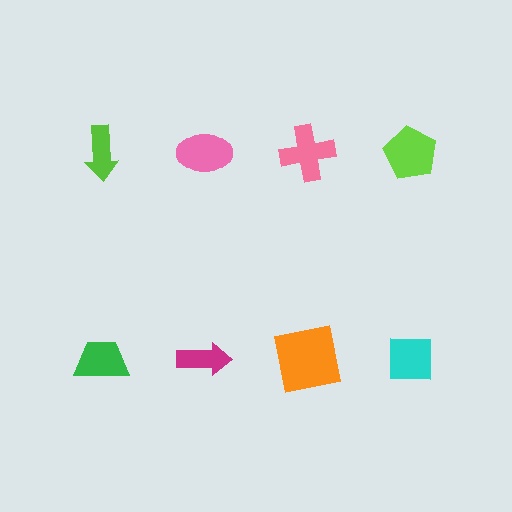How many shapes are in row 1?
4 shapes.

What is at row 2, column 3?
An orange square.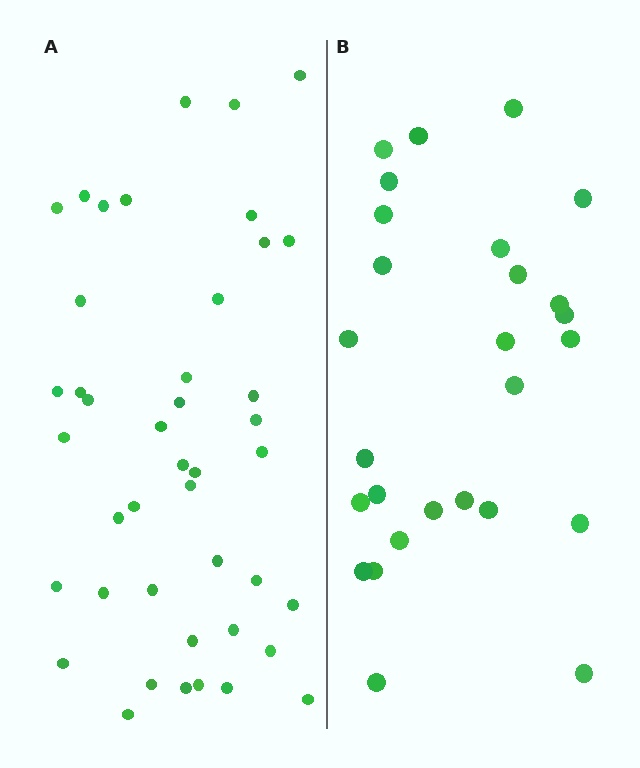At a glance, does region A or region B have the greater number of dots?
Region A (the left region) has more dots.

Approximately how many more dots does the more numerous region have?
Region A has approximately 15 more dots than region B.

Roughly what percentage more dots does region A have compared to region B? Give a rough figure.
About 60% more.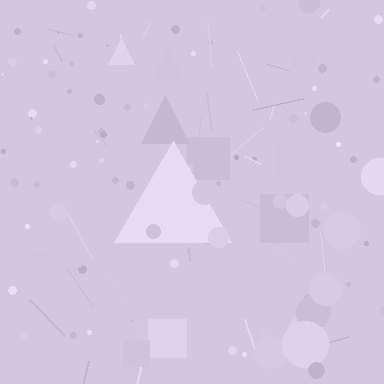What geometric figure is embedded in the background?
A triangle is embedded in the background.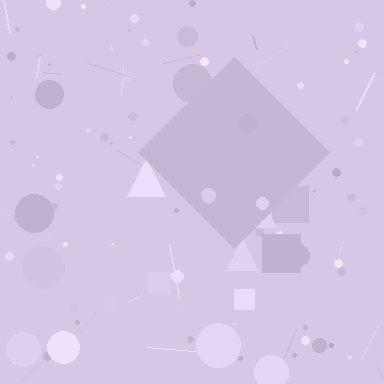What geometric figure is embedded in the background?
A diamond is embedded in the background.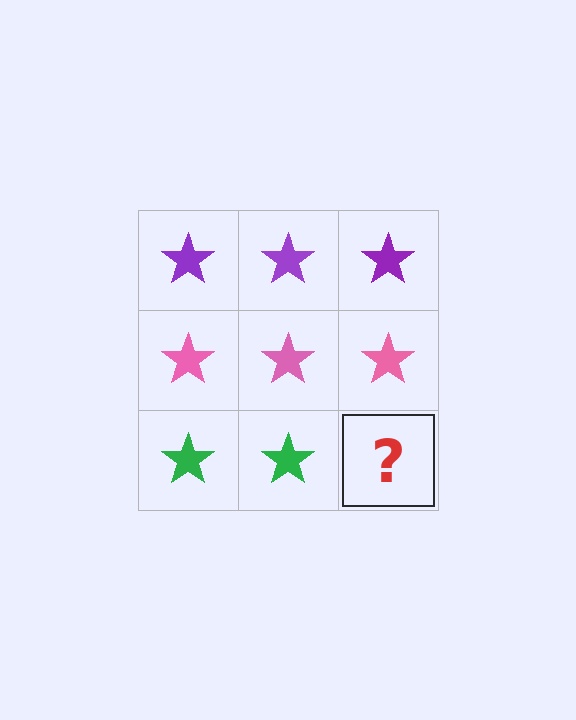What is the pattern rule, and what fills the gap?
The rule is that each row has a consistent color. The gap should be filled with a green star.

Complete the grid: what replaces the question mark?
The question mark should be replaced with a green star.